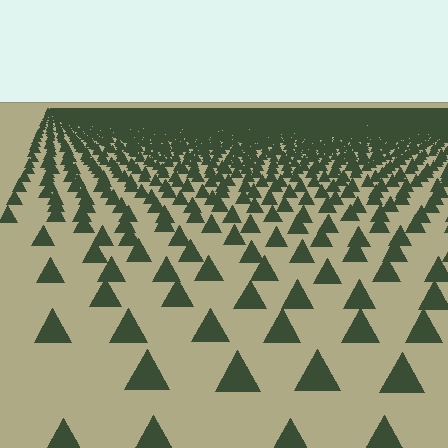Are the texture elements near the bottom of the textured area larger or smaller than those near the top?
Larger. Near the bottom, elements are closer to the viewer and appear at a bigger on-screen size.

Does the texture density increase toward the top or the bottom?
Density increases toward the top.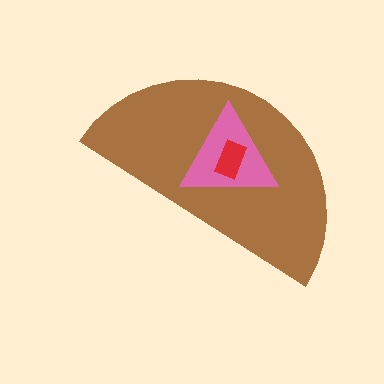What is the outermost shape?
The brown semicircle.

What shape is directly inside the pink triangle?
The red rectangle.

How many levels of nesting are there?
3.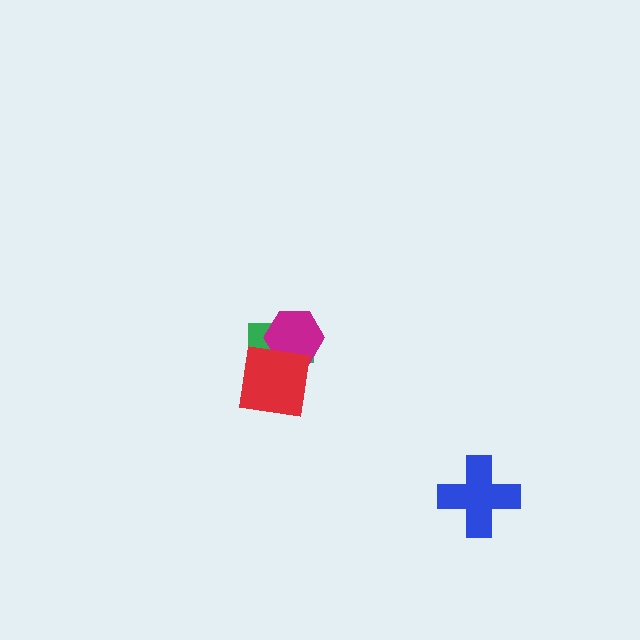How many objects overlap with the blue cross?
0 objects overlap with the blue cross.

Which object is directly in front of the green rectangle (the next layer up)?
The magenta hexagon is directly in front of the green rectangle.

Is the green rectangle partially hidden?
Yes, it is partially covered by another shape.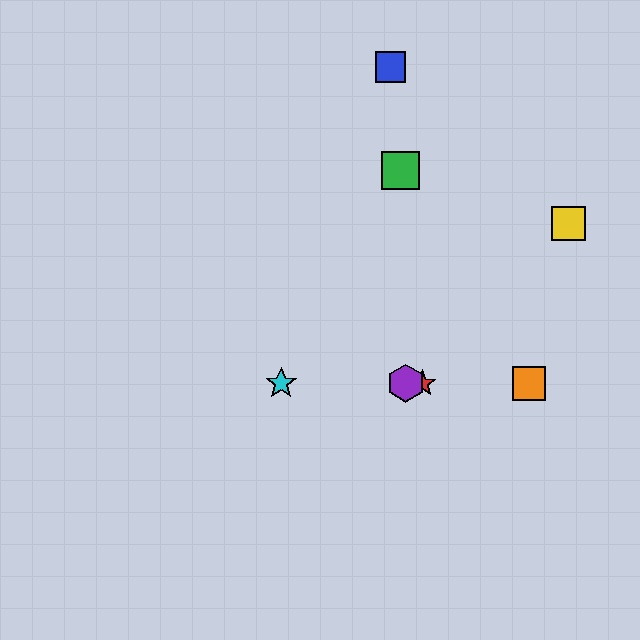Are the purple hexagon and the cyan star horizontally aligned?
Yes, both are at y≈383.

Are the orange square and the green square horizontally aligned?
No, the orange square is at y≈383 and the green square is at y≈171.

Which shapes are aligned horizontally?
The red star, the purple hexagon, the orange square, the cyan star are aligned horizontally.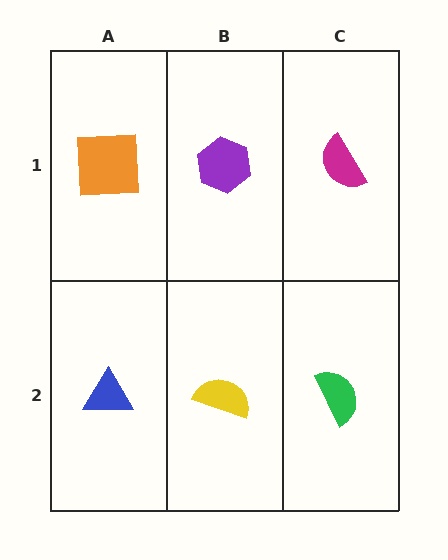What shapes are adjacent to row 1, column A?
A blue triangle (row 2, column A), a purple hexagon (row 1, column B).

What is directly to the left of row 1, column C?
A purple hexagon.